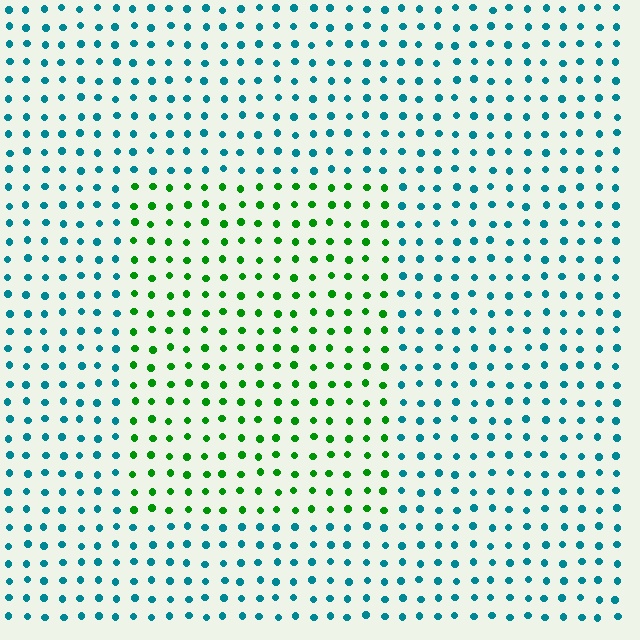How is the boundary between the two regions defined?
The boundary is defined purely by a slight shift in hue (about 62 degrees). Spacing, size, and orientation are identical on both sides.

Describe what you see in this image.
The image is filled with small teal elements in a uniform arrangement. A rectangle-shaped region is visible where the elements are tinted to a slightly different hue, forming a subtle color boundary.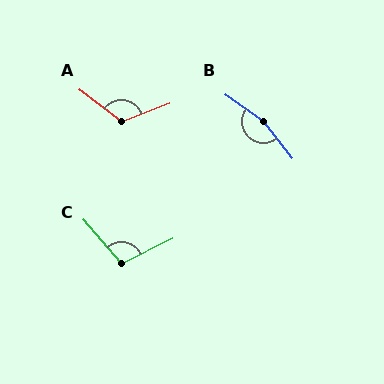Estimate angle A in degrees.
Approximately 122 degrees.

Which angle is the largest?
B, at approximately 163 degrees.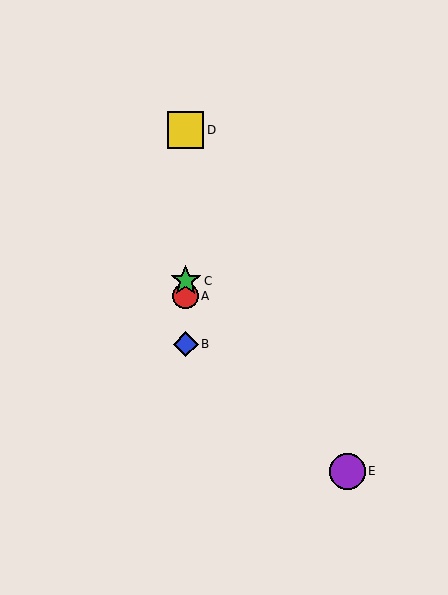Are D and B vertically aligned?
Yes, both are at x≈186.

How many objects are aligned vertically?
4 objects (A, B, C, D) are aligned vertically.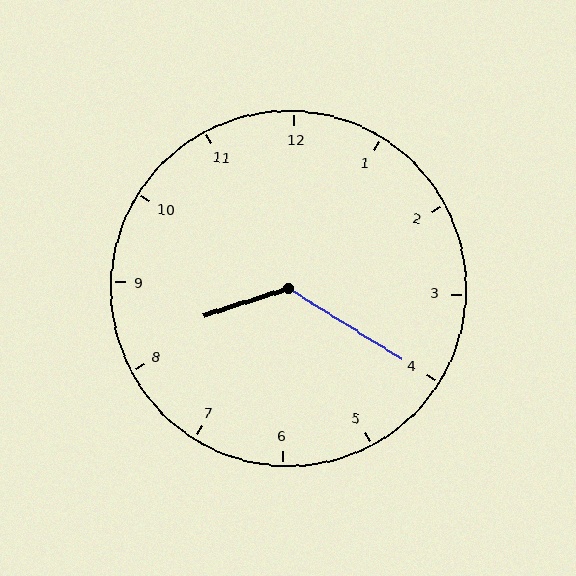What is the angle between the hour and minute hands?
Approximately 130 degrees.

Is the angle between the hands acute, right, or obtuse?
It is obtuse.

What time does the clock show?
8:20.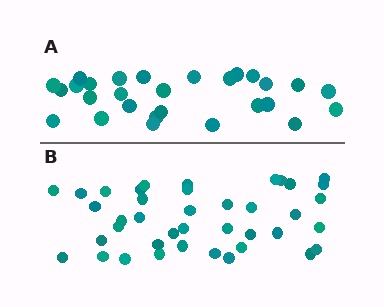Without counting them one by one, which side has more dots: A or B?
Region B (the bottom region) has more dots.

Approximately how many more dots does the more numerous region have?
Region B has roughly 12 or so more dots than region A.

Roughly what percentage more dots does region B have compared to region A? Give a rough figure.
About 45% more.